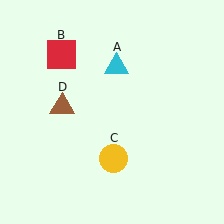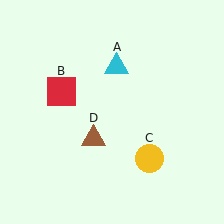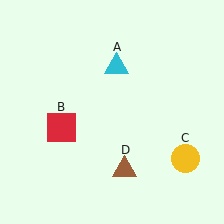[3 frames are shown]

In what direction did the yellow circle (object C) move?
The yellow circle (object C) moved right.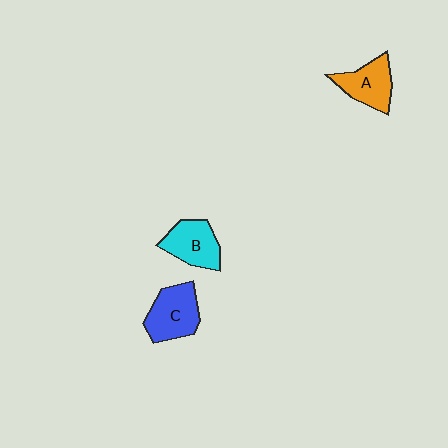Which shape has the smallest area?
Shape A (orange).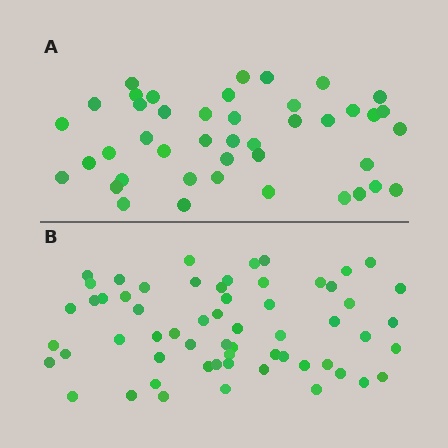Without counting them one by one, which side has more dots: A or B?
Region B (the bottom region) has more dots.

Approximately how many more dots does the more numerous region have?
Region B has approximately 15 more dots than region A.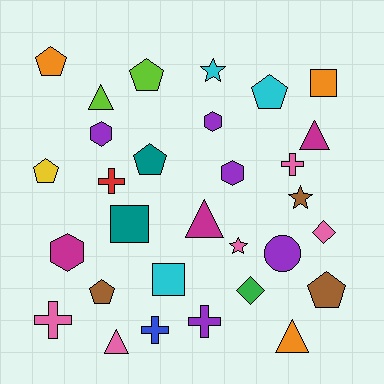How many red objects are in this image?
There is 1 red object.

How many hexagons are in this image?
There are 4 hexagons.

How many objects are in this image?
There are 30 objects.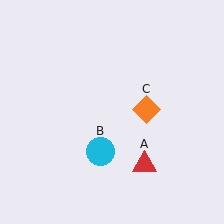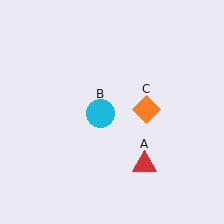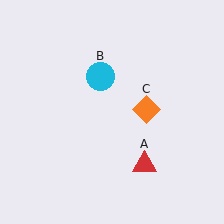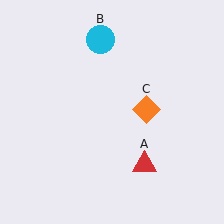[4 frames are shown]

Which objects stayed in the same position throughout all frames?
Red triangle (object A) and orange diamond (object C) remained stationary.